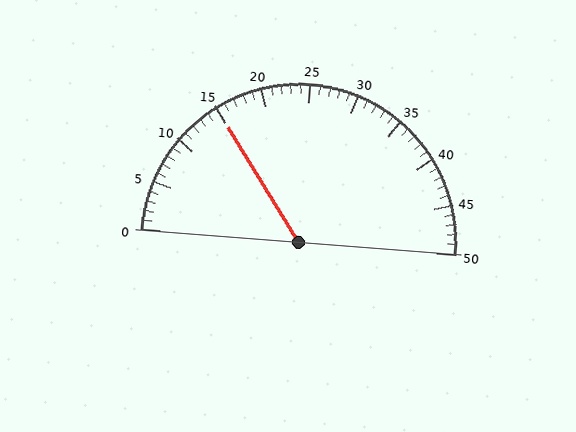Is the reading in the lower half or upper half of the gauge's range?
The reading is in the lower half of the range (0 to 50).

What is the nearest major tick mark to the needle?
The nearest major tick mark is 15.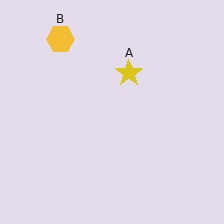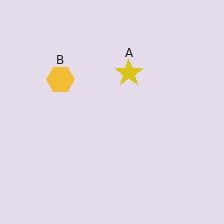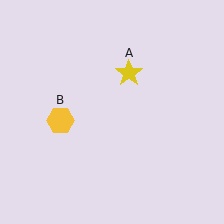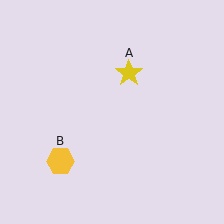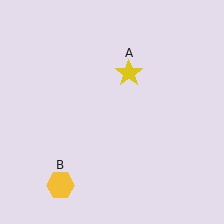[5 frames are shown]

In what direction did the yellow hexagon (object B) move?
The yellow hexagon (object B) moved down.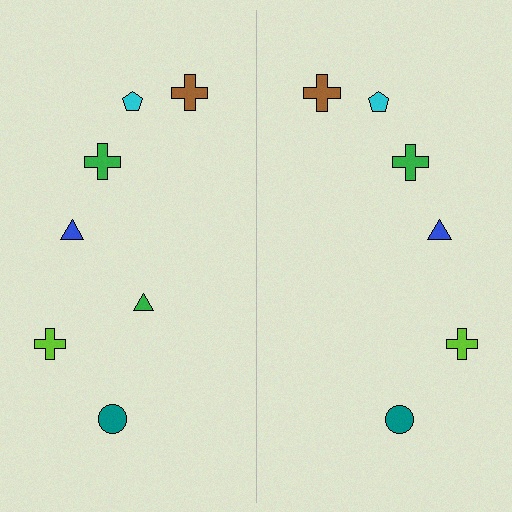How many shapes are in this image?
There are 13 shapes in this image.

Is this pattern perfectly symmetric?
No, the pattern is not perfectly symmetric. A green triangle is missing from the right side.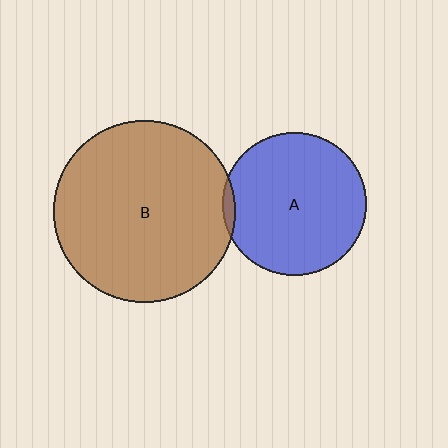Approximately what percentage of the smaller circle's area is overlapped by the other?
Approximately 5%.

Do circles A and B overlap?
Yes.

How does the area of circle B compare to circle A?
Approximately 1.6 times.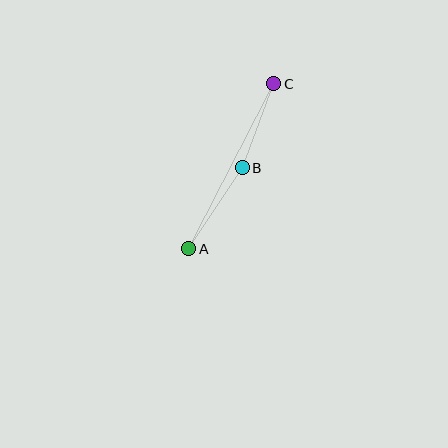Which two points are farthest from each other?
Points A and C are farthest from each other.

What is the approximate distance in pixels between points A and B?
The distance between A and B is approximately 97 pixels.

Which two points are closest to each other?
Points B and C are closest to each other.